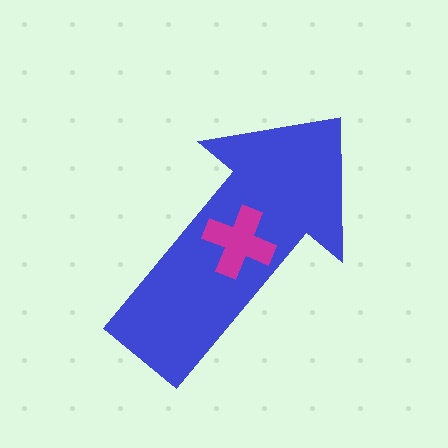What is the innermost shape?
The magenta cross.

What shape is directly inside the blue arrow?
The magenta cross.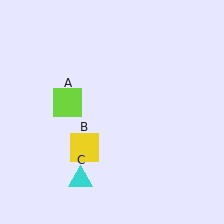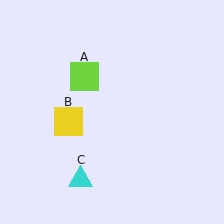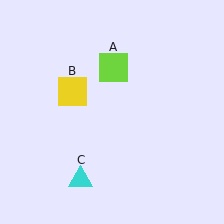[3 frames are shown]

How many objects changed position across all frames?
2 objects changed position: lime square (object A), yellow square (object B).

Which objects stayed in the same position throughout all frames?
Cyan triangle (object C) remained stationary.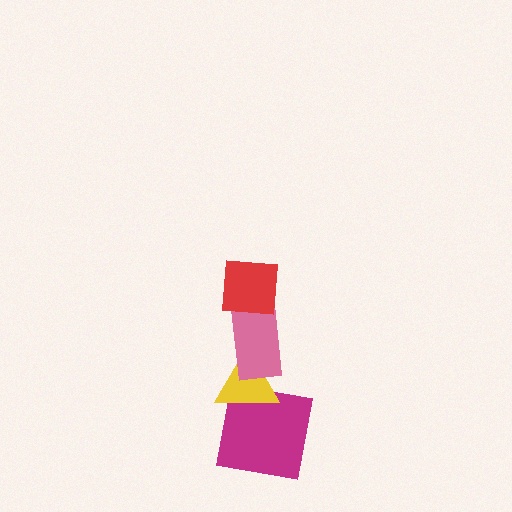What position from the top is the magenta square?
The magenta square is 4th from the top.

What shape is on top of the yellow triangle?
The pink rectangle is on top of the yellow triangle.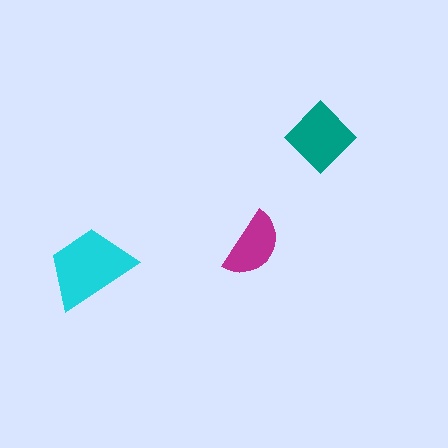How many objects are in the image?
There are 3 objects in the image.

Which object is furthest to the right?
The teal diamond is rightmost.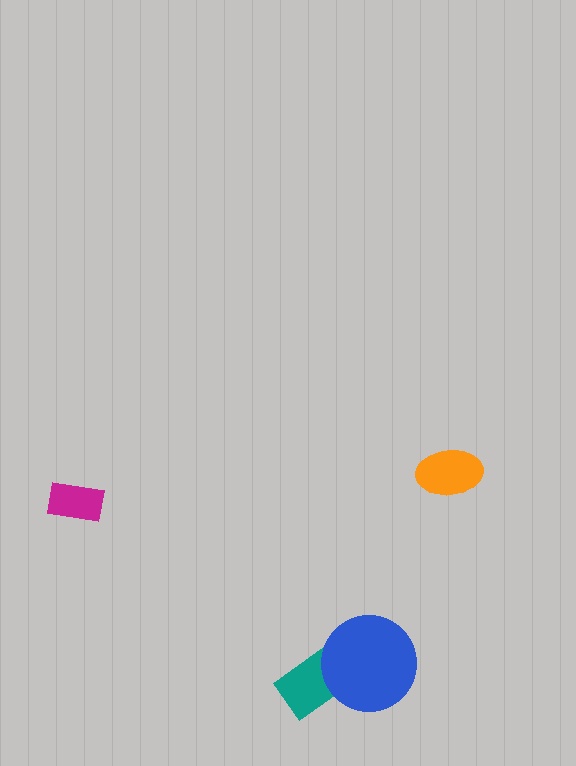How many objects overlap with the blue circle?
1 object overlaps with the blue circle.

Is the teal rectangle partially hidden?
Yes, it is partially covered by another shape.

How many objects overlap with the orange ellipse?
0 objects overlap with the orange ellipse.